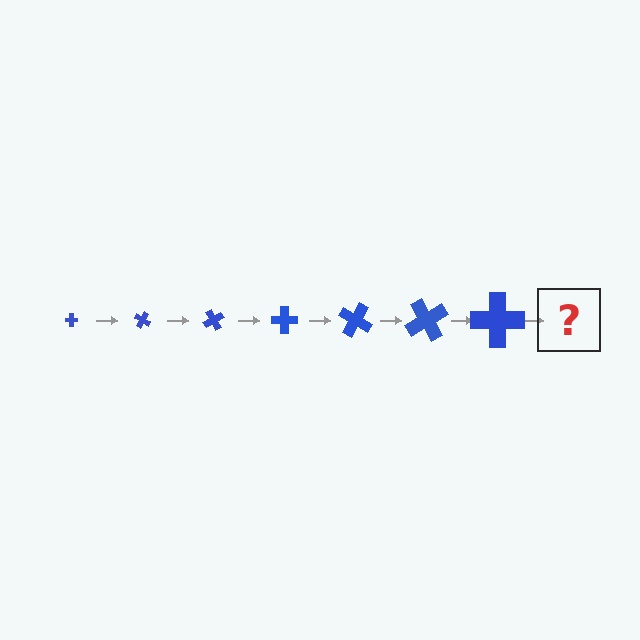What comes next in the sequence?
The next element should be a cross, larger than the previous one and rotated 210 degrees from the start.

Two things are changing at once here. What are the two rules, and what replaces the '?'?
The two rules are that the cross grows larger each step and it rotates 30 degrees each step. The '?' should be a cross, larger than the previous one and rotated 210 degrees from the start.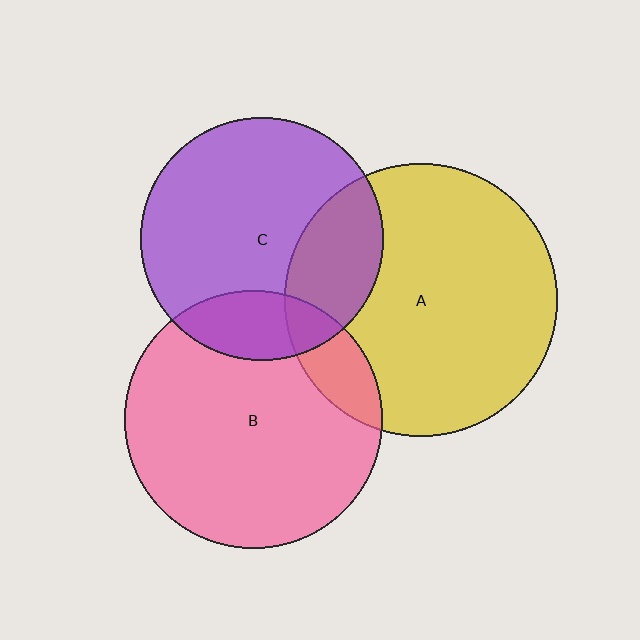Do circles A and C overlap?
Yes.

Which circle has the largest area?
Circle A (yellow).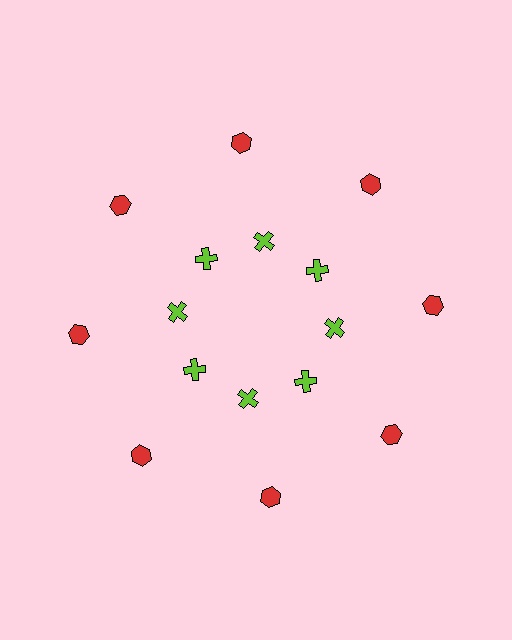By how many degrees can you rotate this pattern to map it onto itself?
The pattern maps onto itself every 45 degrees of rotation.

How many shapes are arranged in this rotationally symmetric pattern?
There are 16 shapes, arranged in 8 groups of 2.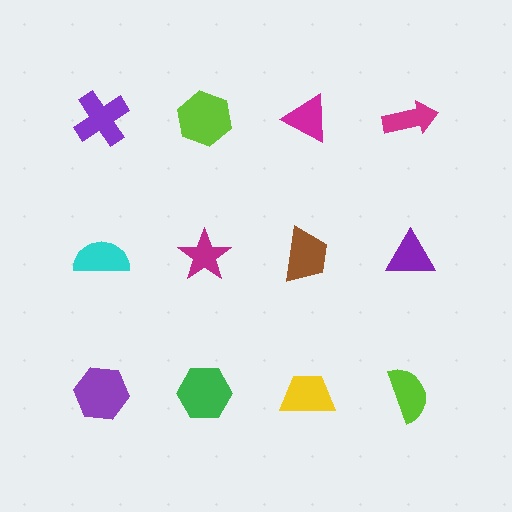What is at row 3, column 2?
A green hexagon.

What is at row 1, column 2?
A lime hexagon.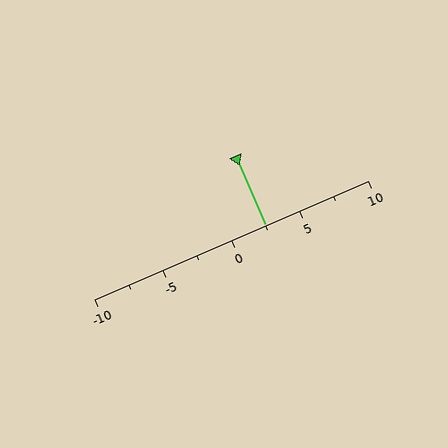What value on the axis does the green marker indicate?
The marker indicates approximately 2.5.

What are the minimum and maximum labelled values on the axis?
The axis runs from -10 to 10.